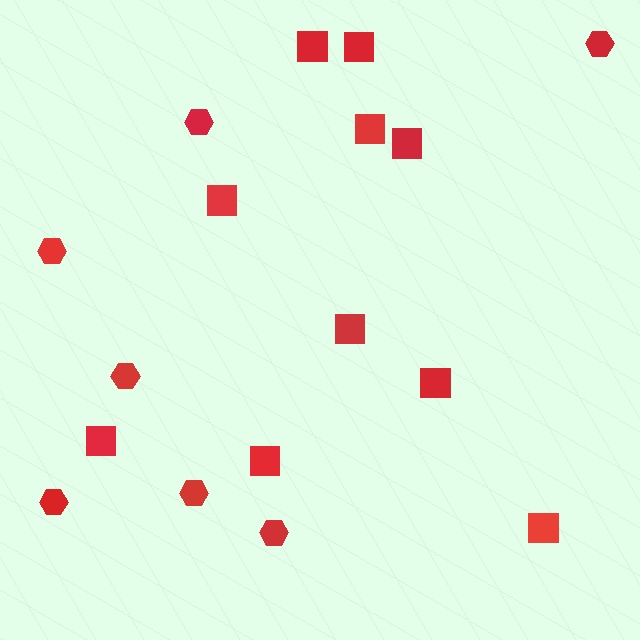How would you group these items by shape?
There are 2 groups: one group of squares (10) and one group of hexagons (7).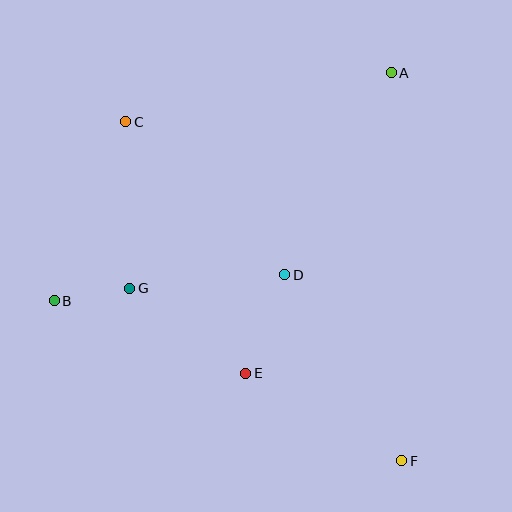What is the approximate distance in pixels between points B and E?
The distance between B and E is approximately 205 pixels.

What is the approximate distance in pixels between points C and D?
The distance between C and D is approximately 221 pixels.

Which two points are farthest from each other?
Points C and F are farthest from each other.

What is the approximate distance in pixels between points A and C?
The distance between A and C is approximately 270 pixels.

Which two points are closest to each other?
Points B and G are closest to each other.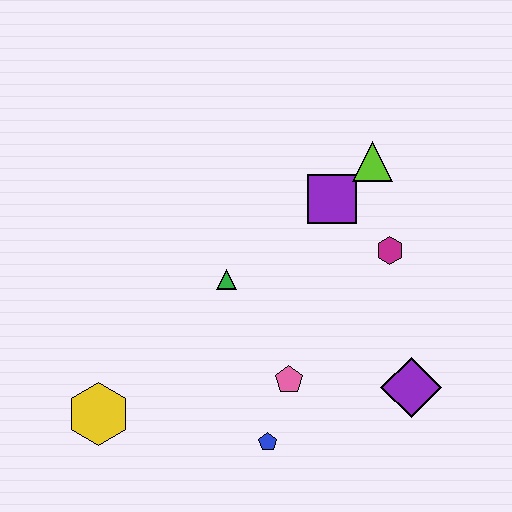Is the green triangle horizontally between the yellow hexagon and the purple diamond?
Yes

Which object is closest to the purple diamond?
The pink pentagon is closest to the purple diamond.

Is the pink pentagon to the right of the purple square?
No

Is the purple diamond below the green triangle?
Yes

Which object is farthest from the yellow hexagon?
The lime triangle is farthest from the yellow hexagon.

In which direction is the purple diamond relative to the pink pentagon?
The purple diamond is to the right of the pink pentagon.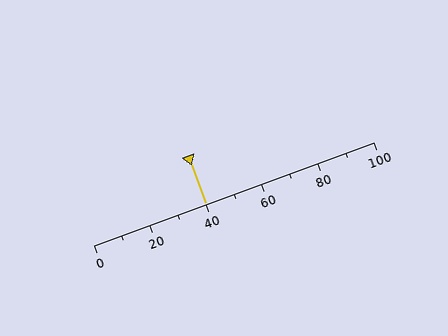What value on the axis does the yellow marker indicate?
The marker indicates approximately 40.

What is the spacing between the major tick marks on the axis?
The major ticks are spaced 20 apart.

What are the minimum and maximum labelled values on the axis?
The axis runs from 0 to 100.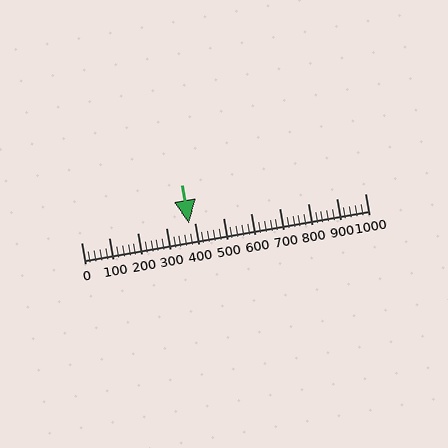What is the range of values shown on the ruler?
The ruler shows values from 0 to 1000.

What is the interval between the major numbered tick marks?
The major tick marks are spaced 100 units apart.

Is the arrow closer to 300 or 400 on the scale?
The arrow is closer to 400.